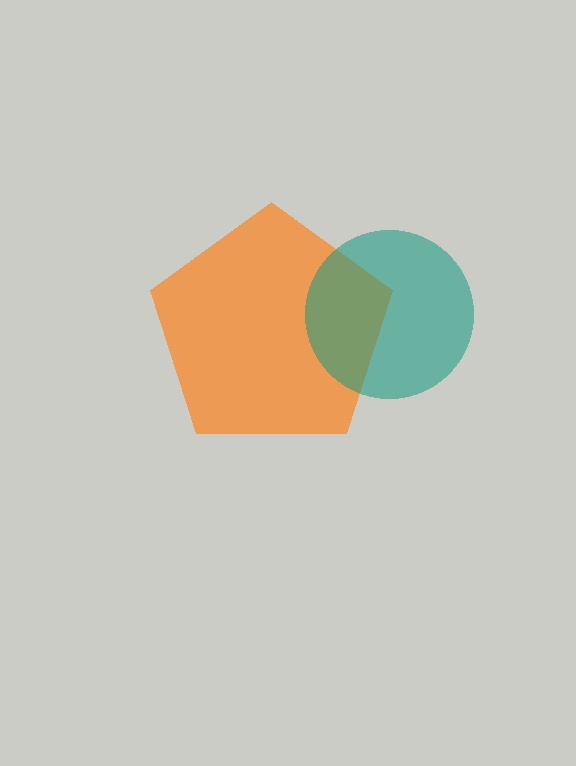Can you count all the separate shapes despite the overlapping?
Yes, there are 2 separate shapes.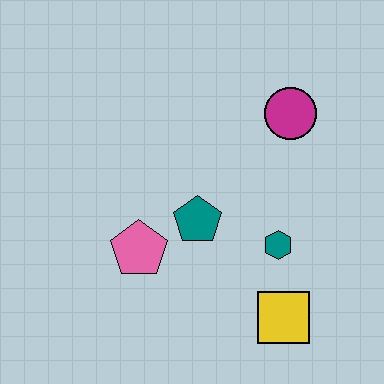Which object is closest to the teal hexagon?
The yellow square is closest to the teal hexagon.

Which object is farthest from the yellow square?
The magenta circle is farthest from the yellow square.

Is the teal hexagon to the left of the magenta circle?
Yes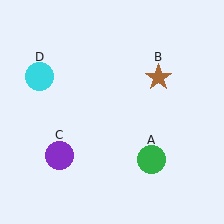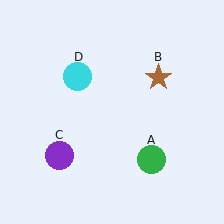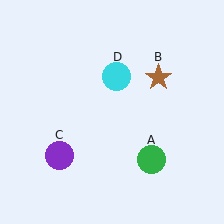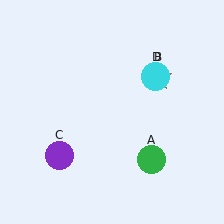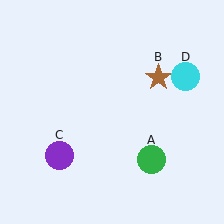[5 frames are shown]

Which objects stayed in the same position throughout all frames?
Green circle (object A) and brown star (object B) and purple circle (object C) remained stationary.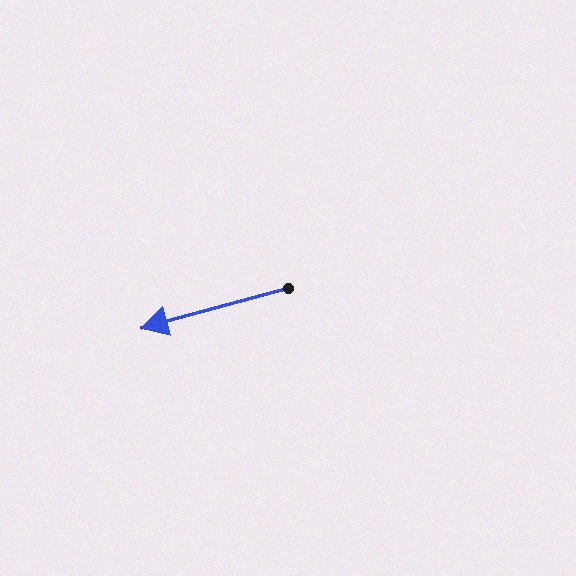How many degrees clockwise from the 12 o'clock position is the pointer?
Approximately 255 degrees.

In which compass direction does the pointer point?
West.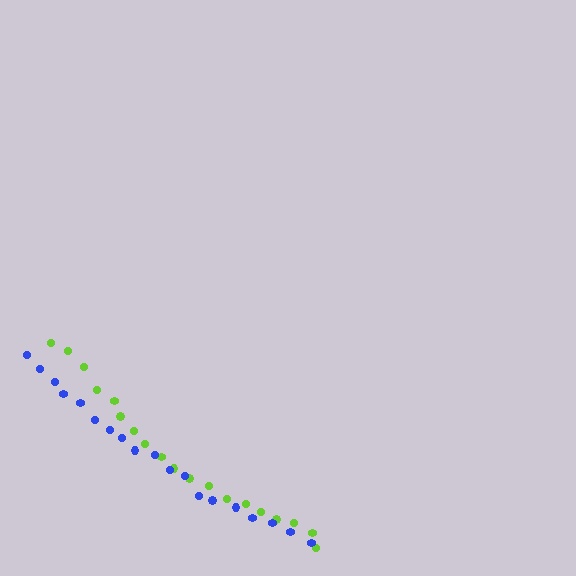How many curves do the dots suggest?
There are 2 distinct paths.